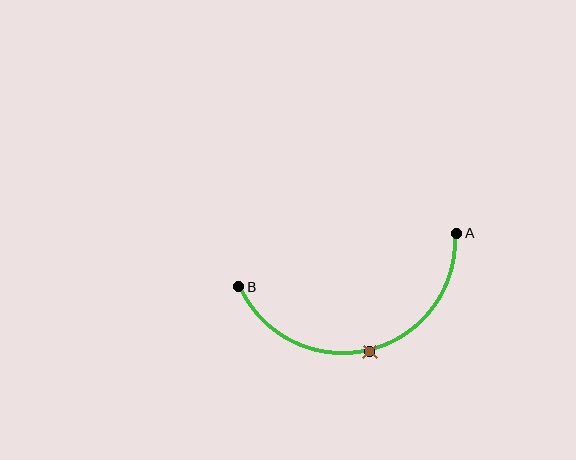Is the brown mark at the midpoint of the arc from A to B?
Yes. The brown mark lies on the arc at equal arc-length from both A and B — it is the arc midpoint.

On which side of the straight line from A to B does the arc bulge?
The arc bulges below the straight line connecting A and B.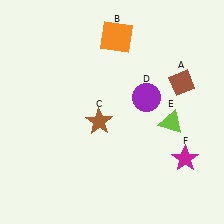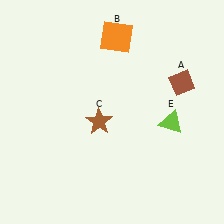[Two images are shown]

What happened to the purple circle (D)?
The purple circle (D) was removed in Image 2. It was in the top-right area of Image 1.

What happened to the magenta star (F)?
The magenta star (F) was removed in Image 2. It was in the bottom-right area of Image 1.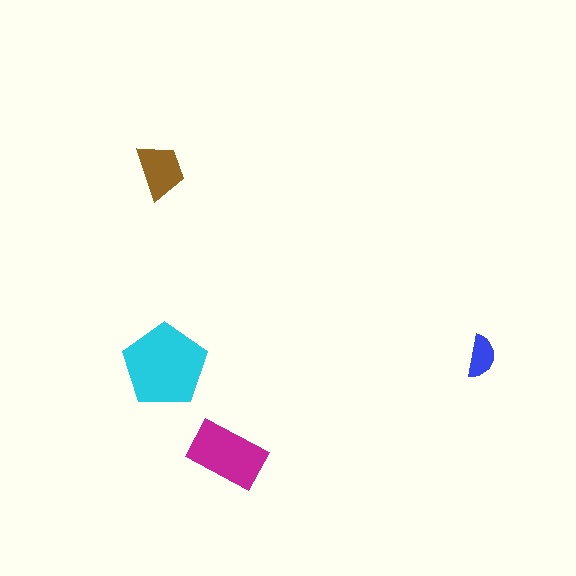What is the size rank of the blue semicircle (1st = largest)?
4th.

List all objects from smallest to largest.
The blue semicircle, the brown trapezoid, the magenta rectangle, the cyan pentagon.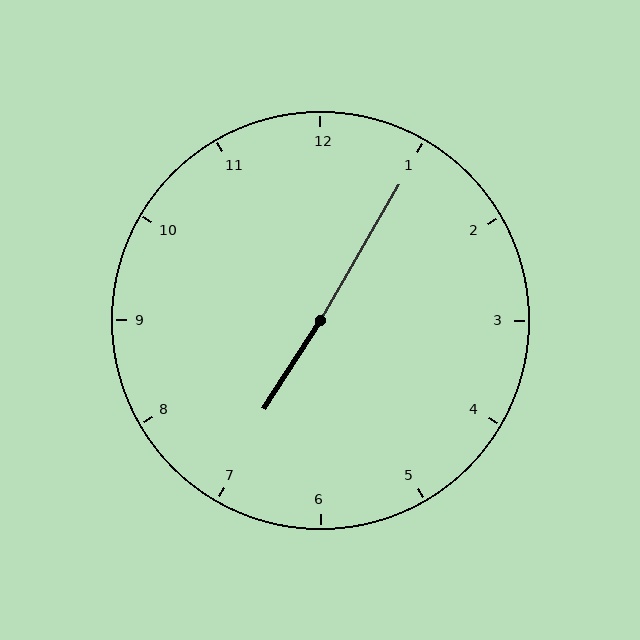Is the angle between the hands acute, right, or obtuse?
It is obtuse.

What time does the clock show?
7:05.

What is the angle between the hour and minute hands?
Approximately 178 degrees.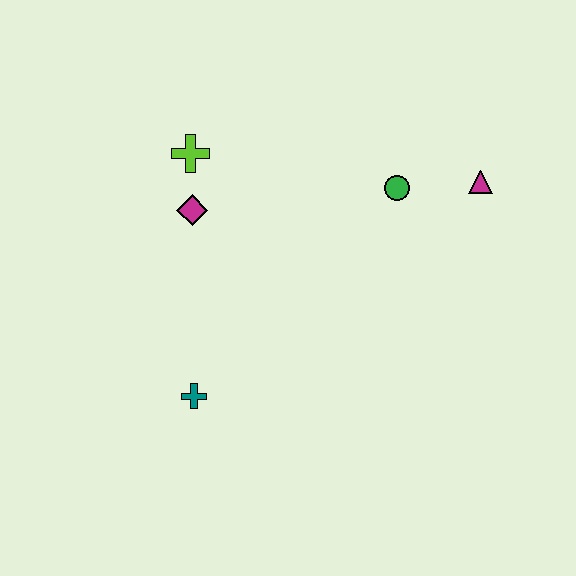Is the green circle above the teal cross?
Yes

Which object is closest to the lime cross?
The magenta diamond is closest to the lime cross.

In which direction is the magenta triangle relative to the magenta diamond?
The magenta triangle is to the right of the magenta diamond.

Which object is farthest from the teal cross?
The magenta triangle is farthest from the teal cross.